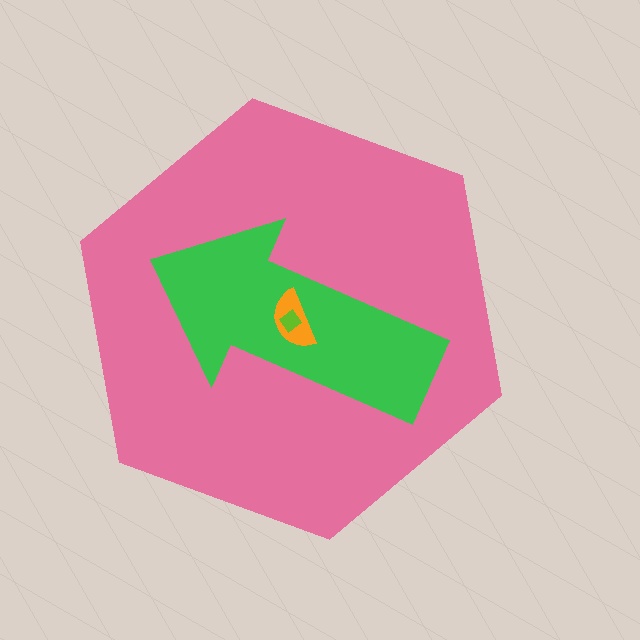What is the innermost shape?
The lime diamond.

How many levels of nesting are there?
4.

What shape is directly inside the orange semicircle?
The lime diamond.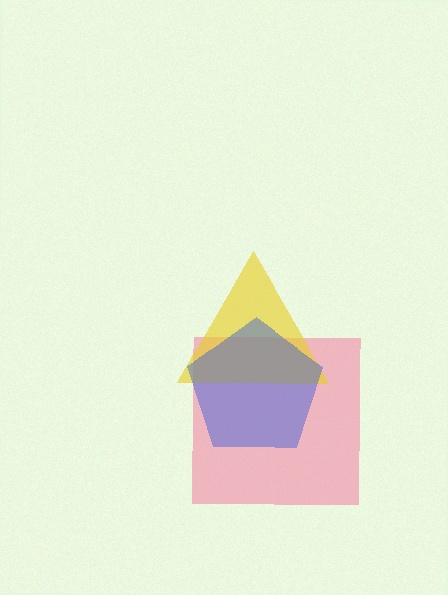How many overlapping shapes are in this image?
There are 3 overlapping shapes in the image.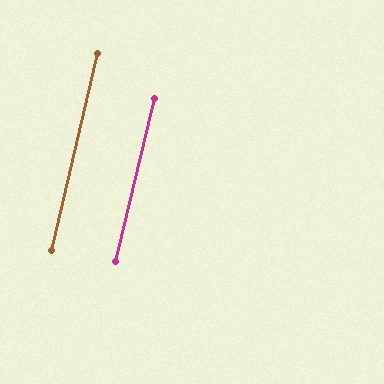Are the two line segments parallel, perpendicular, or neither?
Parallel — their directions differ by only 0.4°.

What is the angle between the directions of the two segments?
Approximately 0 degrees.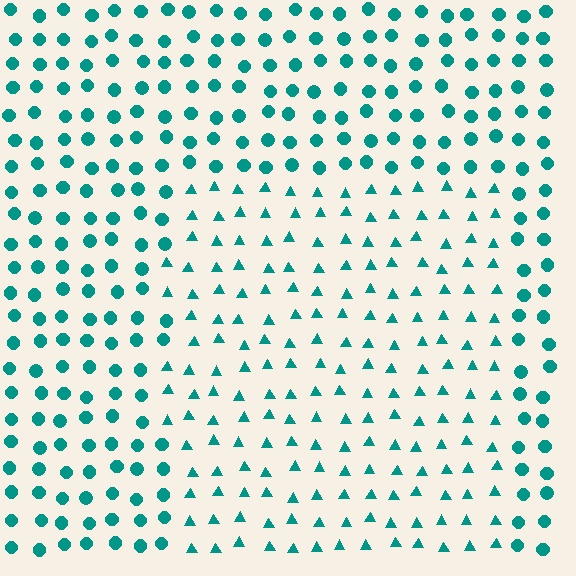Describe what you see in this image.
The image is filled with small teal elements arranged in a uniform grid. A rectangle-shaped region contains triangles, while the surrounding area contains circles. The boundary is defined purely by the change in element shape.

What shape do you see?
I see a rectangle.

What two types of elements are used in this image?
The image uses triangles inside the rectangle region and circles outside it.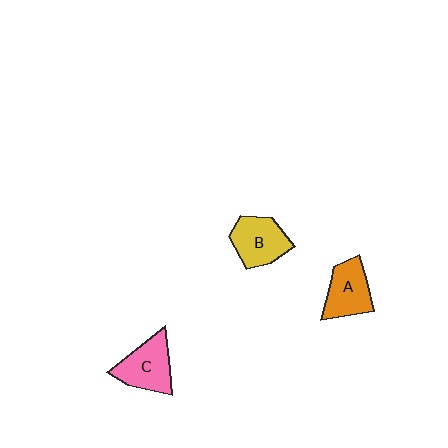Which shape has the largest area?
Shape C (pink).